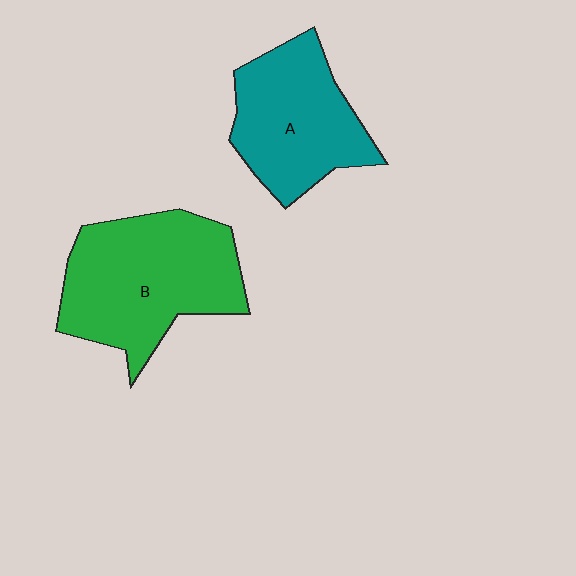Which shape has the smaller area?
Shape A (teal).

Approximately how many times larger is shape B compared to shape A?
Approximately 1.3 times.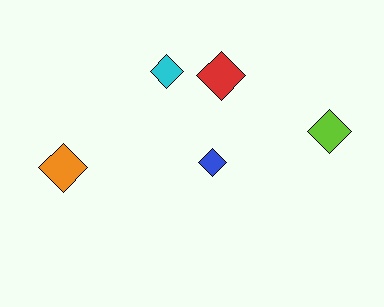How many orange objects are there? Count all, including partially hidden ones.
There is 1 orange object.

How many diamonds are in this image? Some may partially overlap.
There are 5 diamonds.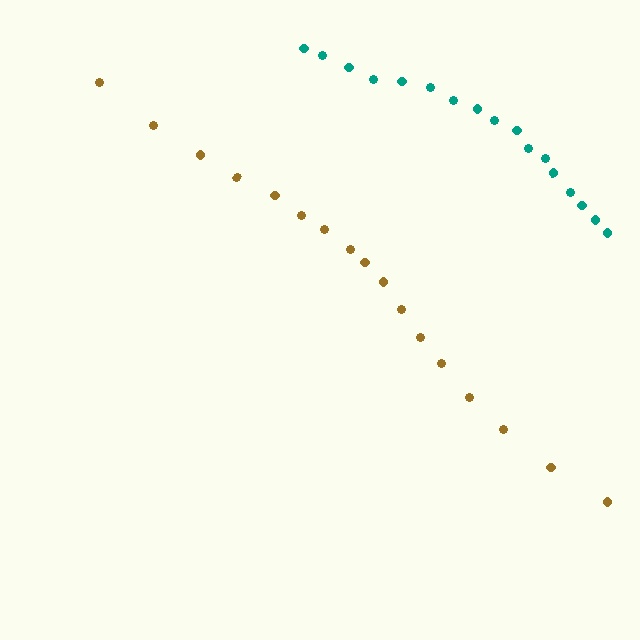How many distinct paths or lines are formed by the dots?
There are 2 distinct paths.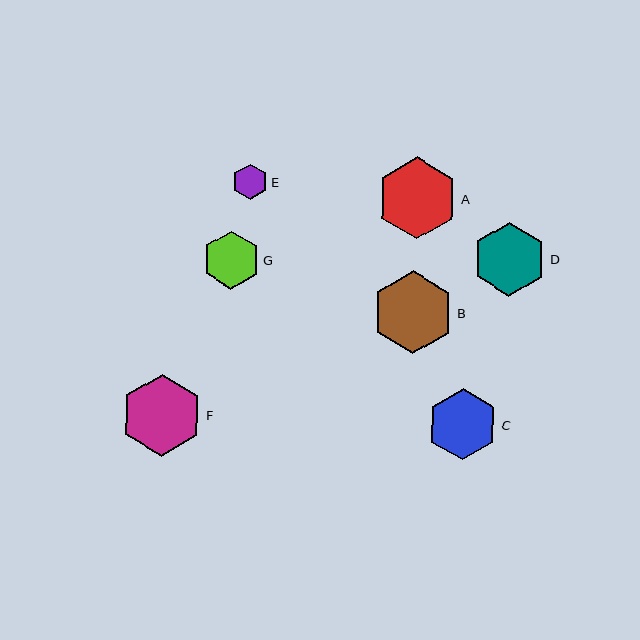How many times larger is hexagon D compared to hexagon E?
Hexagon D is approximately 2.1 times the size of hexagon E.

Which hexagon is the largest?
Hexagon B is the largest with a size of approximately 83 pixels.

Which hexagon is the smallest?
Hexagon E is the smallest with a size of approximately 36 pixels.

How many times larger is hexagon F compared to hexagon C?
Hexagon F is approximately 1.1 times the size of hexagon C.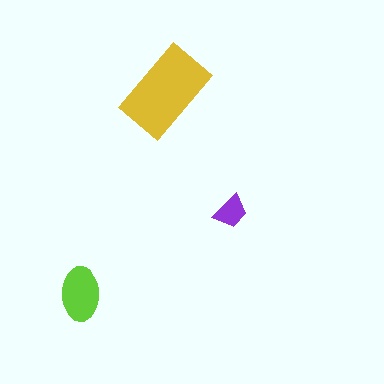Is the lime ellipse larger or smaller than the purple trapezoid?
Larger.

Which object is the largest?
The yellow rectangle.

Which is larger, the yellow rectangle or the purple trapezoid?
The yellow rectangle.